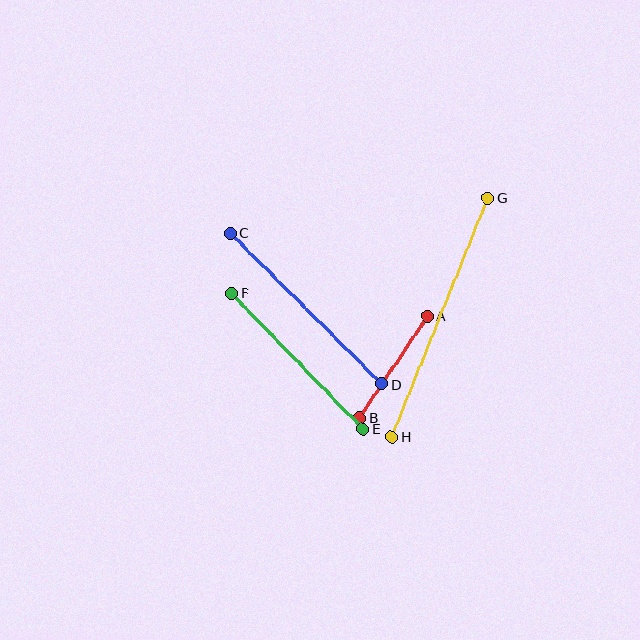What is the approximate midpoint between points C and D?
The midpoint is at approximately (306, 309) pixels.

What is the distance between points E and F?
The distance is approximately 189 pixels.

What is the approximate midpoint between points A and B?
The midpoint is at approximately (393, 367) pixels.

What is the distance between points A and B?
The distance is approximately 122 pixels.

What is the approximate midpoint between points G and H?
The midpoint is at approximately (440, 317) pixels.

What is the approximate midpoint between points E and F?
The midpoint is at approximately (297, 361) pixels.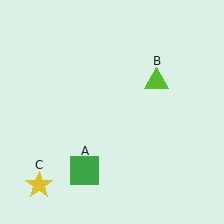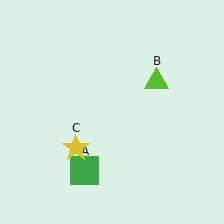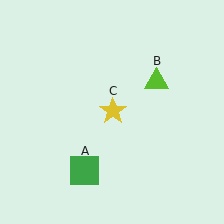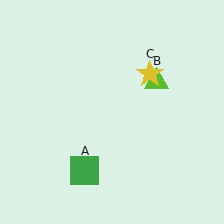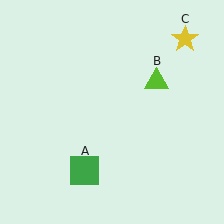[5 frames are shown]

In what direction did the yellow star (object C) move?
The yellow star (object C) moved up and to the right.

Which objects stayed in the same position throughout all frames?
Green square (object A) and lime triangle (object B) remained stationary.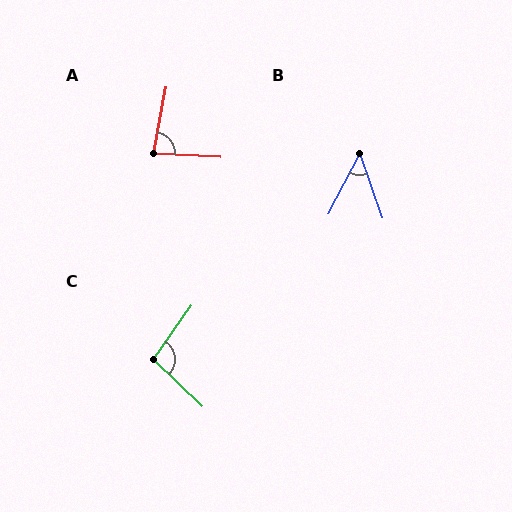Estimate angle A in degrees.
Approximately 83 degrees.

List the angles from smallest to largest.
B (46°), A (83°), C (99°).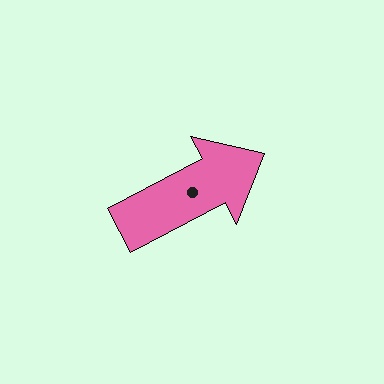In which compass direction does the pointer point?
Northeast.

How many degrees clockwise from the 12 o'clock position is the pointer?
Approximately 62 degrees.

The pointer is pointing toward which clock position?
Roughly 2 o'clock.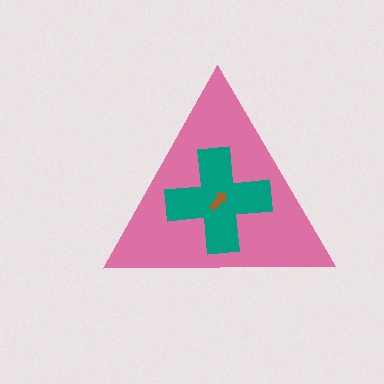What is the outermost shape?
The pink triangle.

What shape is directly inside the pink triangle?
The teal cross.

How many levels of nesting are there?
3.